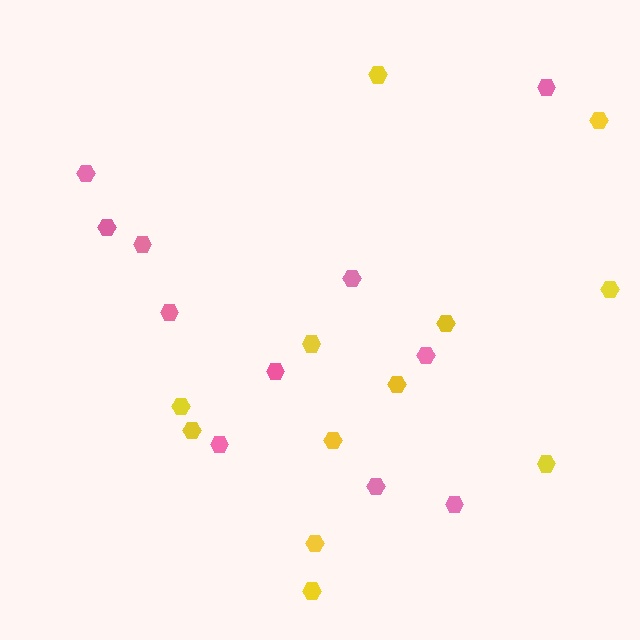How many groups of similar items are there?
There are 2 groups: one group of pink hexagons (11) and one group of yellow hexagons (12).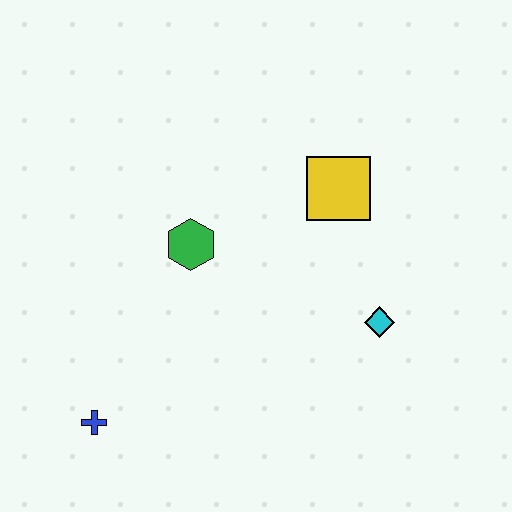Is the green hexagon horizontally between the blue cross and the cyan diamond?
Yes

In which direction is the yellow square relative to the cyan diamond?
The yellow square is above the cyan diamond.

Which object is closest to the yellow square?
The cyan diamond is closest to the yellow square.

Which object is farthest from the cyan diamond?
The blue cross is farthest from the cyan diamond.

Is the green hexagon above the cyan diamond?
Yes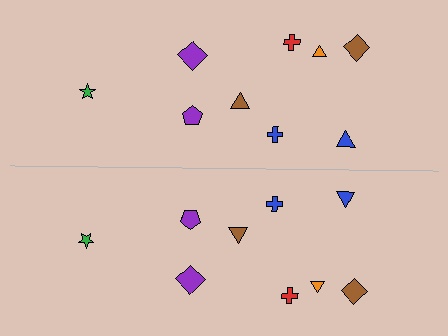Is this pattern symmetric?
Yes, this pattern has bilateral (reflection) symmetry.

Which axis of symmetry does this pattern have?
The pattern has a horizontal axis of symmetry running through the center of the image.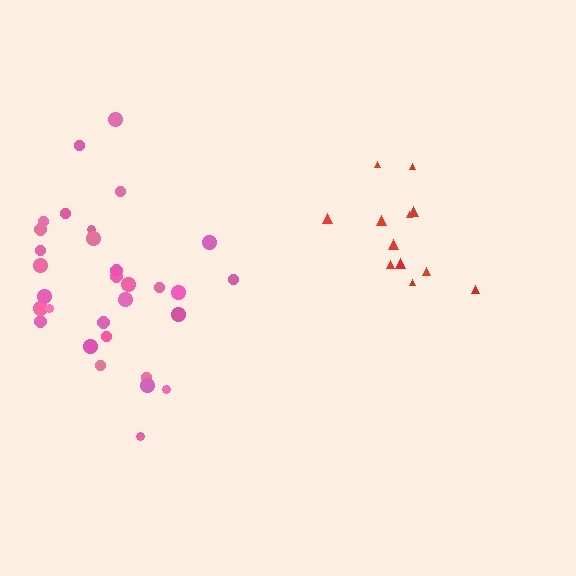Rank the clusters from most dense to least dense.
red, pink.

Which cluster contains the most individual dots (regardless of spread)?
Pink (32).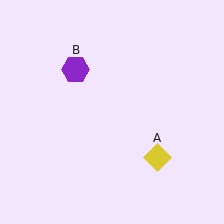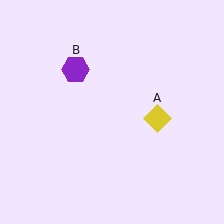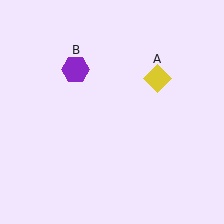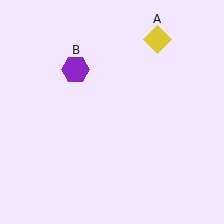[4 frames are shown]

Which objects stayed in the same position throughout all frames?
Purple hexagon (object B) remained stationary.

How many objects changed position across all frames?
1 object changed position: yellow diamond (object A).